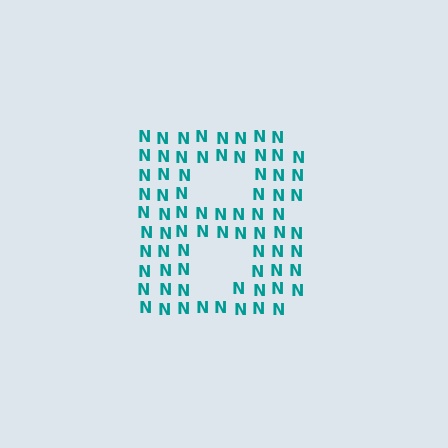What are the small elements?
The small elements are letter N's.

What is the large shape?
The large shape is the letter B.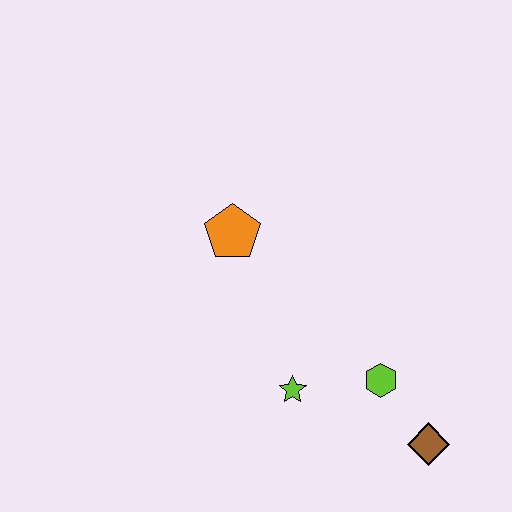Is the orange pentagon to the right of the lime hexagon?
No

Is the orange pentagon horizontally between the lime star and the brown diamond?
No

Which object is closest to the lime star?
The lime hexagon is closest to the lime star.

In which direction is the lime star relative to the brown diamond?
The lime star is to the left of the brown diamond.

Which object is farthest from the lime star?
The orange pentagon is farthest from the lime star.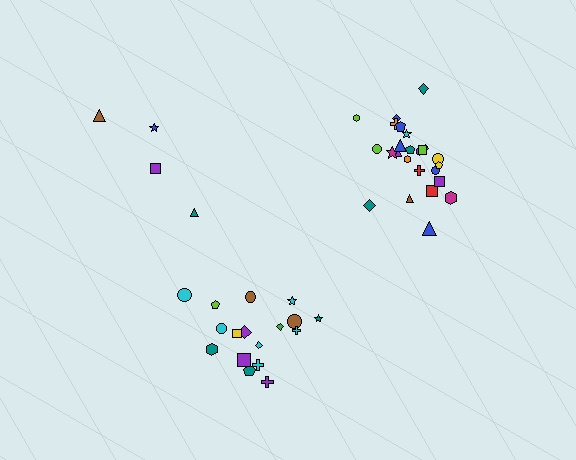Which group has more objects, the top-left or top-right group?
The top-right group.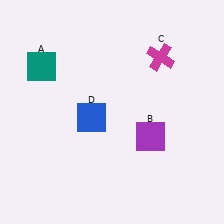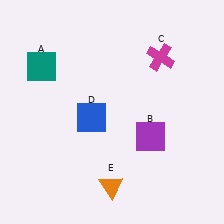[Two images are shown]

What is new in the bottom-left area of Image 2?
An orange triangle (E) was added in the bottom-left area of Image 2.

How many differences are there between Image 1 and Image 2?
There is 1 difference between the two images.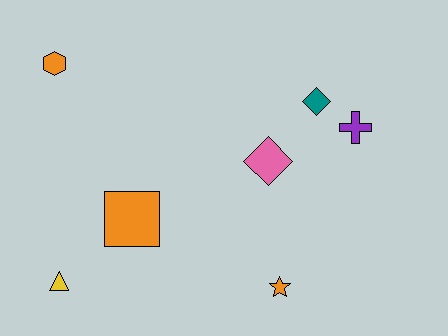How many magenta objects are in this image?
There are no magenta objects.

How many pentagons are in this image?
There are no pentagons.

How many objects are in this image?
There are 7 objects.